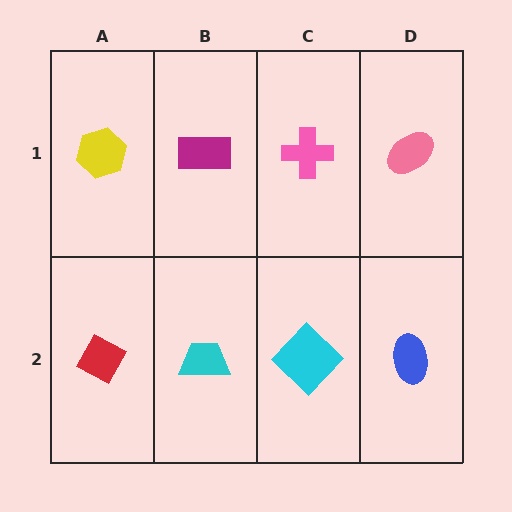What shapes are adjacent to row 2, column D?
A pink ellipse (row 1, column D), a cyan diamond (row 2, column C).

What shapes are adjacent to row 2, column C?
A pink cross (row 1, column C), a cyan trapezoid (row 2, column B), a blue ellipse (row 2, column D).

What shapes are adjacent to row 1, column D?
A blue ellipse (row 2, column D), a pink cross (row 1, column C).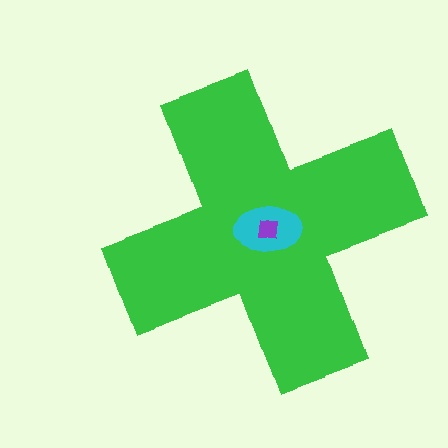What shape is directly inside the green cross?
The cyan ellipse.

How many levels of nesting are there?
3.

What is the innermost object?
The purple square.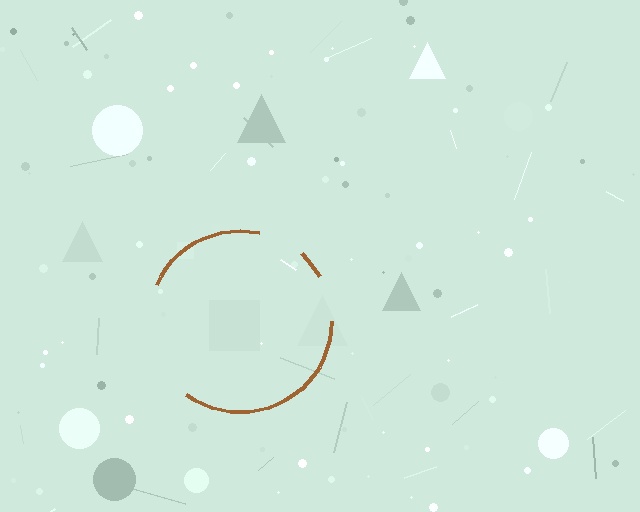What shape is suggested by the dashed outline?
The dashed outline suggests a circle.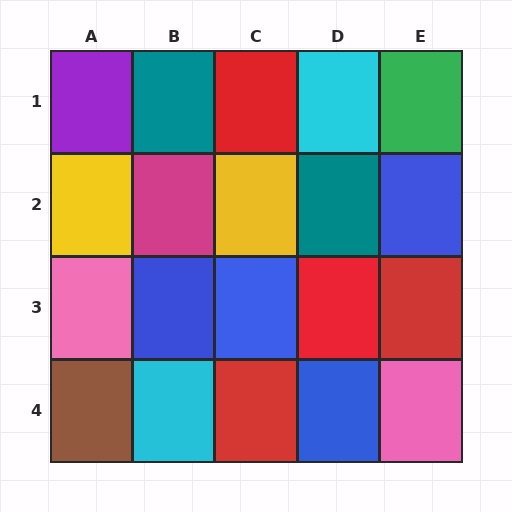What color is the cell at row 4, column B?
Cyan.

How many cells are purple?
1 cell is purple.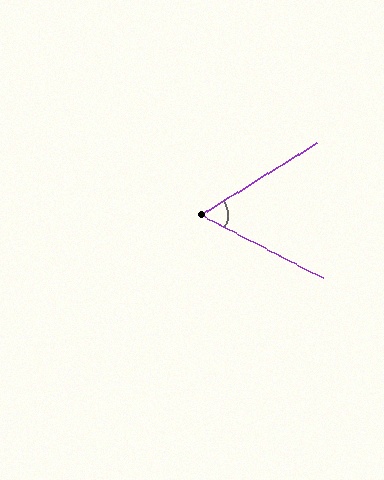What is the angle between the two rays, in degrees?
Approximately 59 degrees.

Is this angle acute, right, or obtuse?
It is acute.